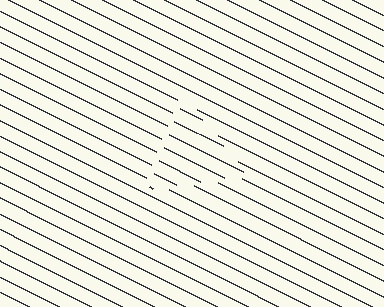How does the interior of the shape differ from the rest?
The interior of the shape contains the same grating, shifted by half a period — the contour is defined by the phase discontinuity where line-ends from the inner and outer gratings abut.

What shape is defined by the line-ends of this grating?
An illusory triangle. The interior of the shape contains the same grating, shifted by half a period — the contour is defined by the phase discontinuity where line-ends from the inner and outer gratings abut.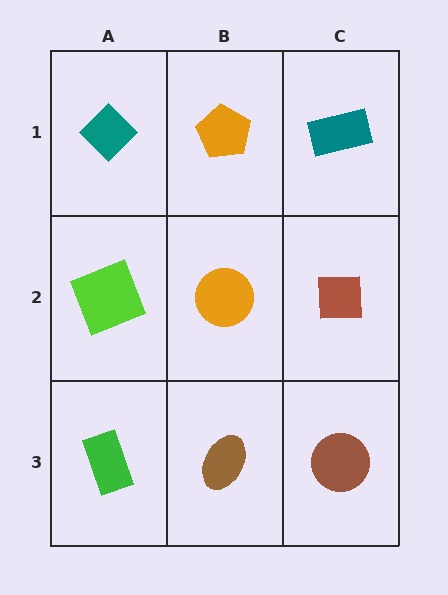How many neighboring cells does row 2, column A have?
3.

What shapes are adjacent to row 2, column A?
A teal diamond (row 1, column A), a green rectangle (row 3, column A), an orange circle (row 2, column B).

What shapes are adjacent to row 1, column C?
A brown square (row 2, column C), an orange pentagon (row 1, column B).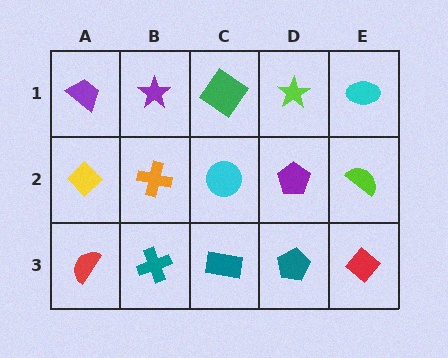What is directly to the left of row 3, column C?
A teal cross.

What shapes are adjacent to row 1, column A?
A yellow diamond (row 2, column A), a purple star (row 1, column B).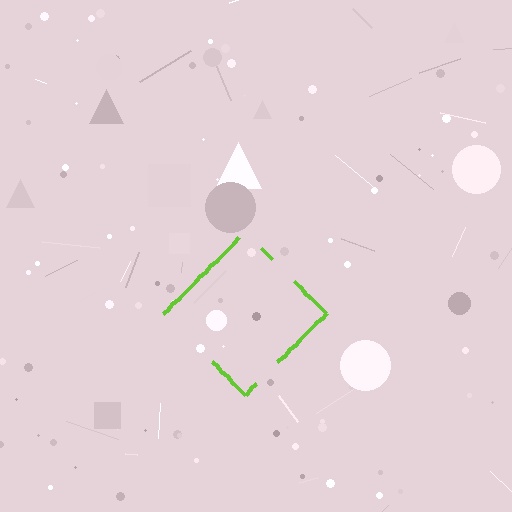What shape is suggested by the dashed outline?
The dashed outline suggests a diamond.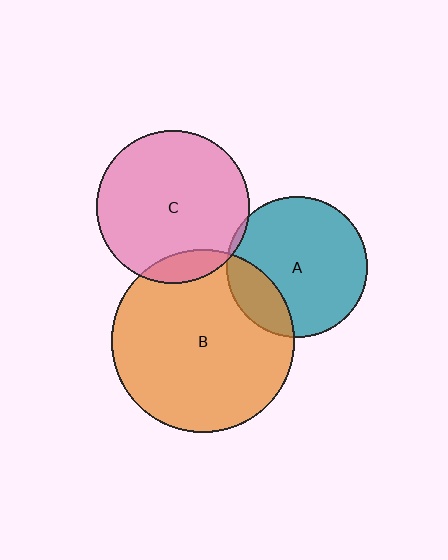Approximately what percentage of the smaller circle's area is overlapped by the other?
Approximately 10%.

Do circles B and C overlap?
Yes.